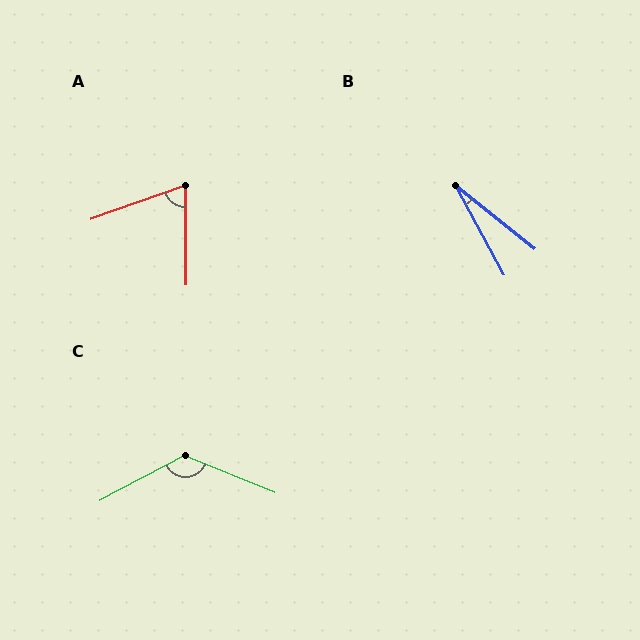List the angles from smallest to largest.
B (23°), A (71°), C (130°).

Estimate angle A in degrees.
Approximately 71 degrees.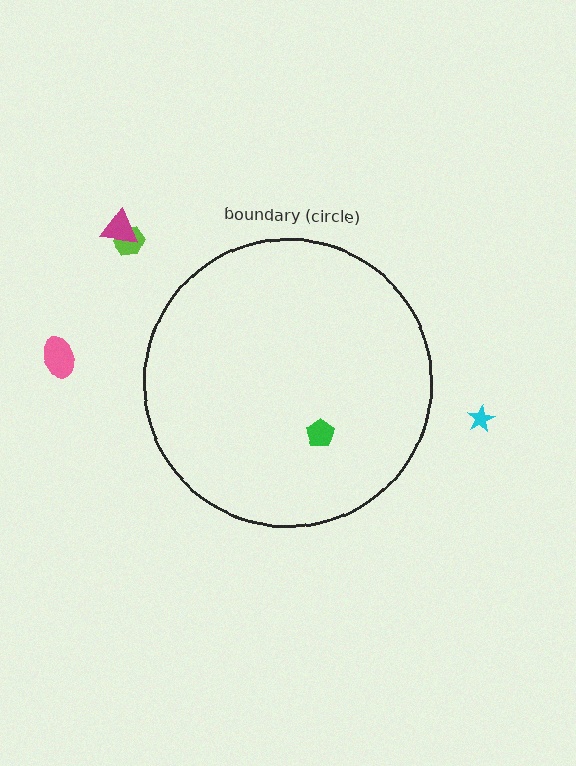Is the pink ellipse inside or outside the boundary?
Outside.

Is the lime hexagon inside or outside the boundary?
Outside.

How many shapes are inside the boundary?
1 inside, 4 outside.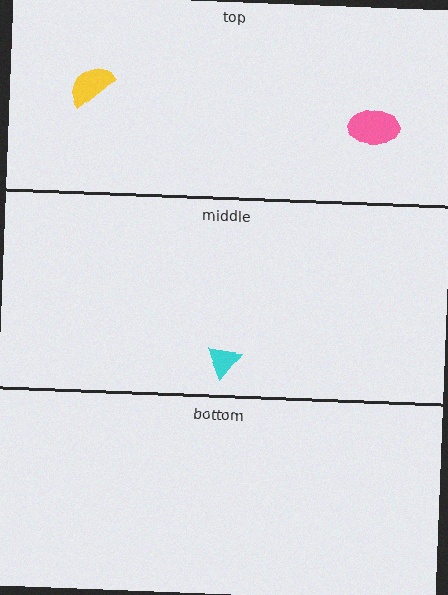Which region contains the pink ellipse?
The top region.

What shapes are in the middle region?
The cyan triangle.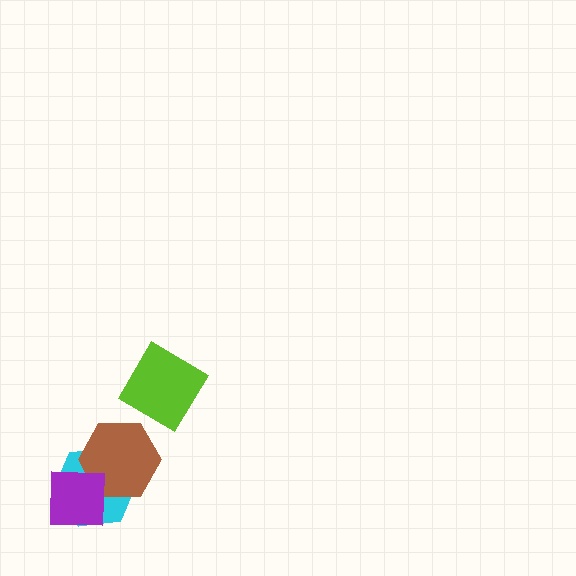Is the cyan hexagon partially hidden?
Yes, it is partially covered by another shape.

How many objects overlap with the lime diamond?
0 objects overlap with the lime diamond.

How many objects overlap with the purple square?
2 objects overlap with the purple square.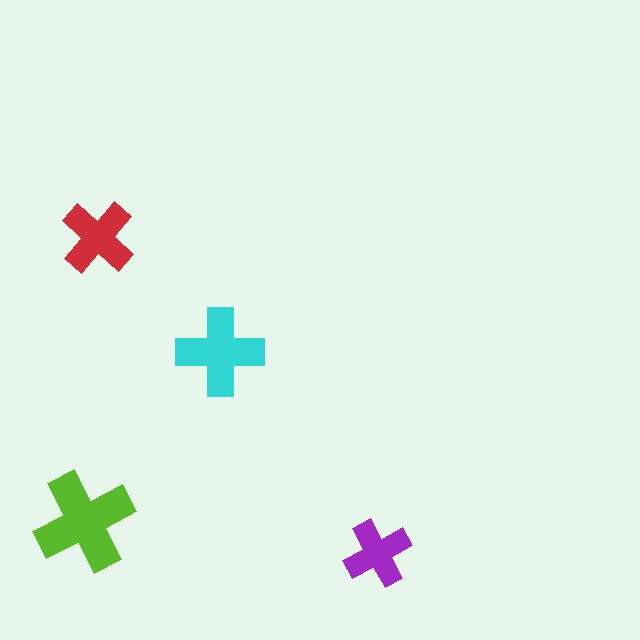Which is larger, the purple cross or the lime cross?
The lime one.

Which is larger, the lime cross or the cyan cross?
The lime one.